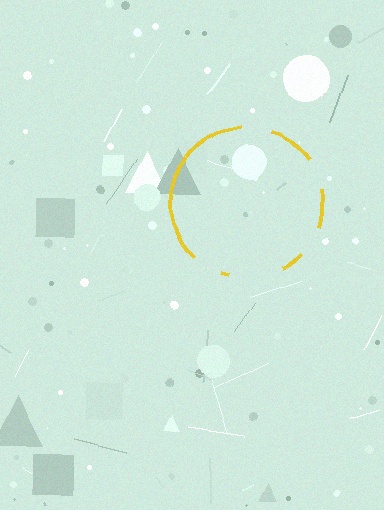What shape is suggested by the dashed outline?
The dashed outline suggests a circle.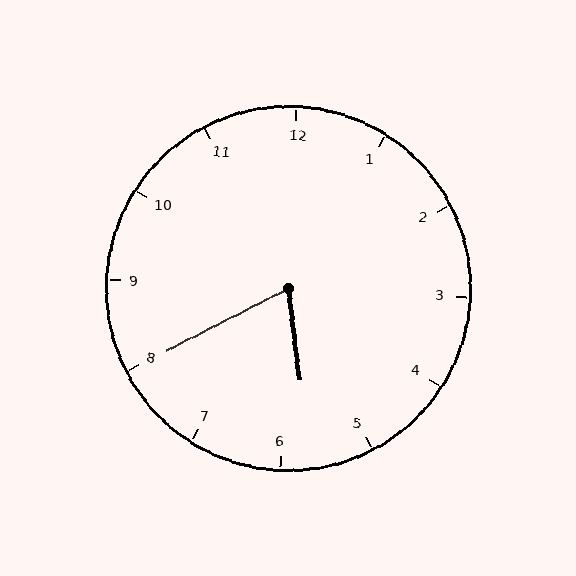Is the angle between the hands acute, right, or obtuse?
It is acute.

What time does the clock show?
5:40.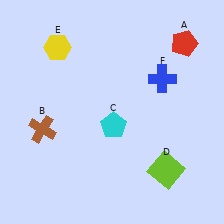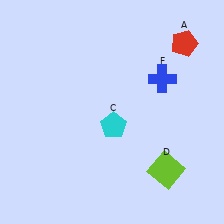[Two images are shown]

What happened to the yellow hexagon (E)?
The yellow hexagon (E) was removed in Image 2. It was in the top-left area of Image 1.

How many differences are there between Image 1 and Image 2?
There are 2 differences between the two images.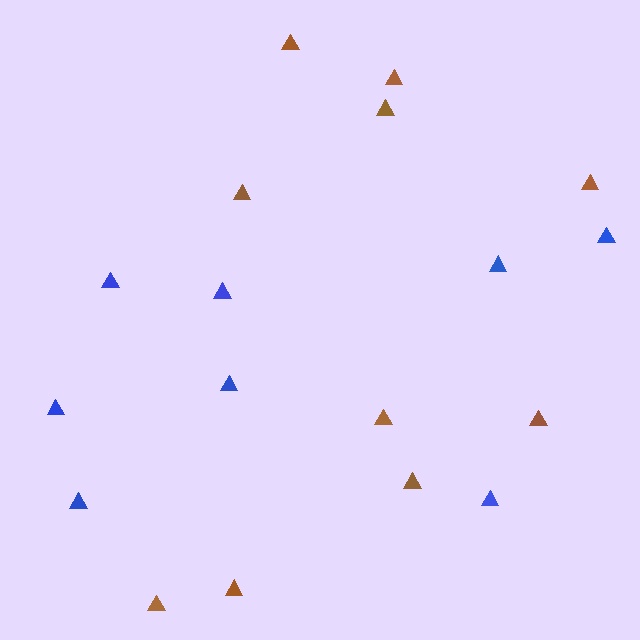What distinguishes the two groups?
There are 2 groups: one group of brown triangles (10) and one group of blue triangles (8).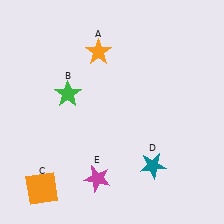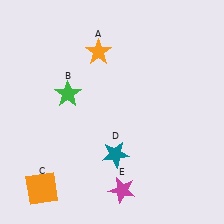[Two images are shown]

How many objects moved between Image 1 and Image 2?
2 objects moved between the two images.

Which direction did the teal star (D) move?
The teal star (D) moved left.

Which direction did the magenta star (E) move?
The magenta star (E) moved right.